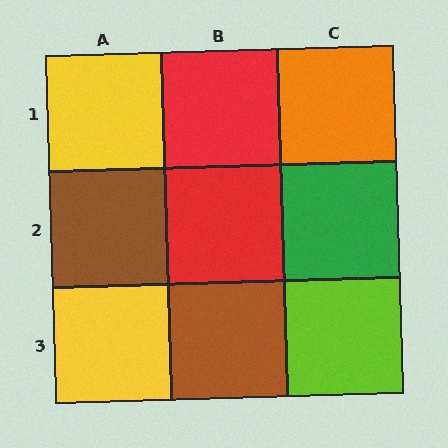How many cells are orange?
1 cell is orange.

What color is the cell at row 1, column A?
Yellow.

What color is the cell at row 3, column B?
Brown.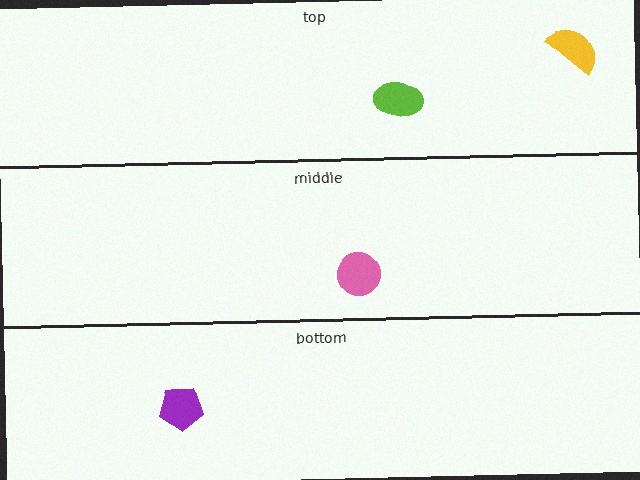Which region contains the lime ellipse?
The top region.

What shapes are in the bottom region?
The purple pentagon.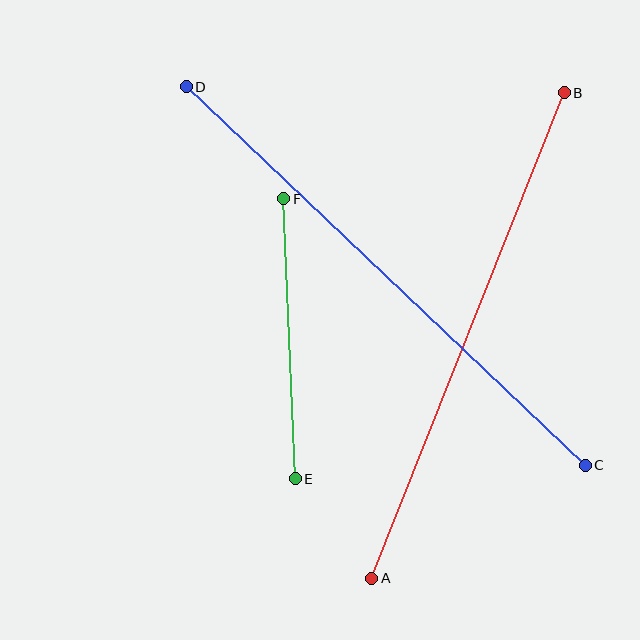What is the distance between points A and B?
The distance is approximately 523 pixels.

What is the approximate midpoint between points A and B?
The midpoint is at approximately (468, 335) pixels.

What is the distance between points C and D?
The distance is approximately 550 pixels.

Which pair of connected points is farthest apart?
Points C and D are farthest apart.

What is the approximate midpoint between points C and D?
The midpoint is at approximately (386, 276) pixels.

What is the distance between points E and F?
The distance is approximately 280 pixels.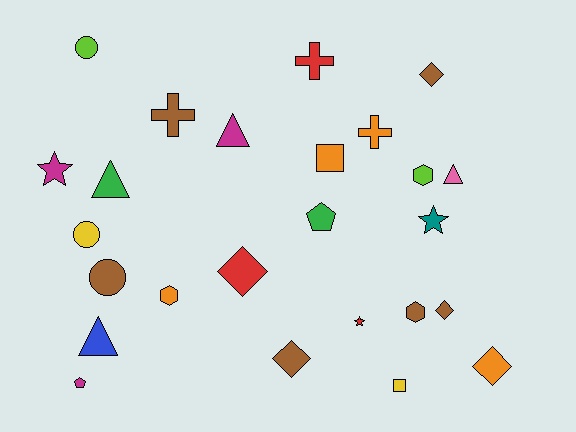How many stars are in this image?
There are 3 stars.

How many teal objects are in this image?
There is 1 teal object.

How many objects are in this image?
There are 25 objects.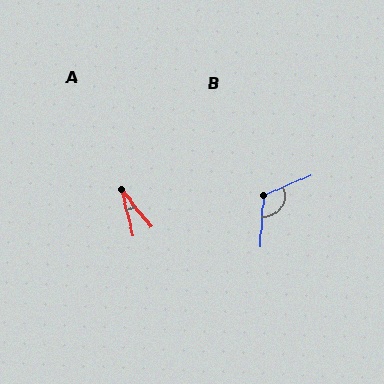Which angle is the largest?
B, at approximately 118 degrees.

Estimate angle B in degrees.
Approximately 118 degrees.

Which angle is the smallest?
A, at approximately 24 degrees.